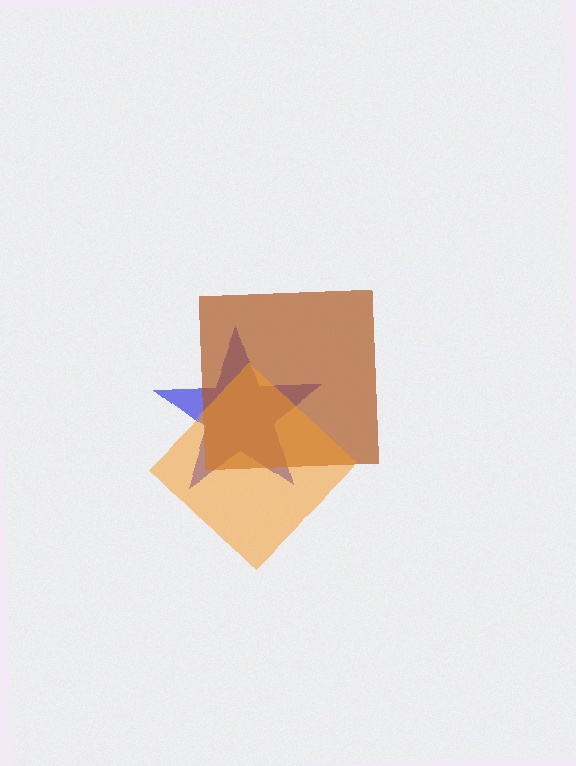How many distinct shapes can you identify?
There are 3 distinct shapes: a blue star, a brown square, an orange diamond.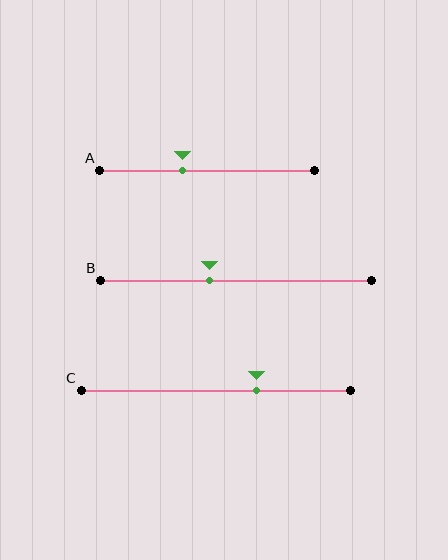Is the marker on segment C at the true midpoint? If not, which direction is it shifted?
No, the marker on segment C is shifted to the right by about 15% of the segment length.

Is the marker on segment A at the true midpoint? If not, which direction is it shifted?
No, the marker on segment A is shifted to the left by about 11% of the segment length.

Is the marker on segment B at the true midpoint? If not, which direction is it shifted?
No, the marker on segment B is shifted to the left by about 10% of the segment length.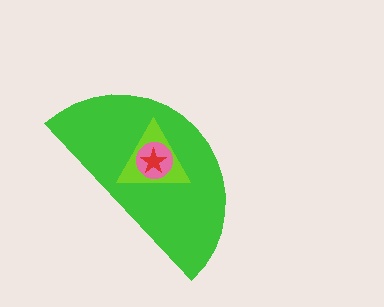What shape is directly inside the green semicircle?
The lime triangle.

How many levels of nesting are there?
4.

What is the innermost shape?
The red star.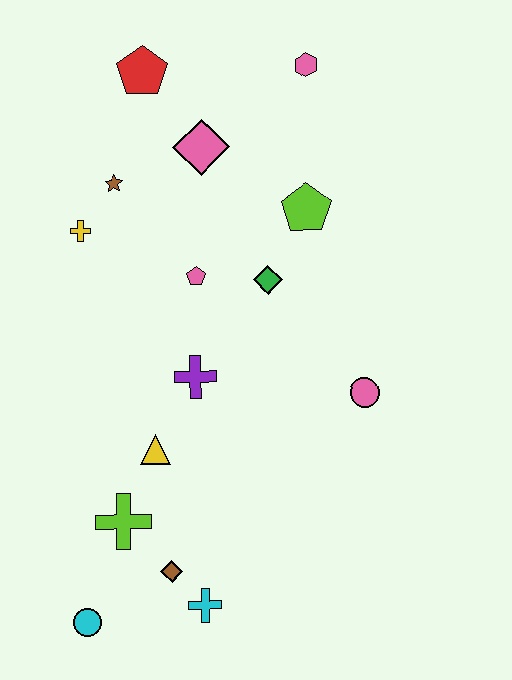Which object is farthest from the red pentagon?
The cyan circle is farthest from the red pentagon.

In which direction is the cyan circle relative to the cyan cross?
The cyan circle is to the left of the cyan cross.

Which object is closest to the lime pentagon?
The green diamond is closest to the lime pentagon.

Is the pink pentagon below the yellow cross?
Yes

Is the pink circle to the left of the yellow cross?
No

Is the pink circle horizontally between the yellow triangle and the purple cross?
No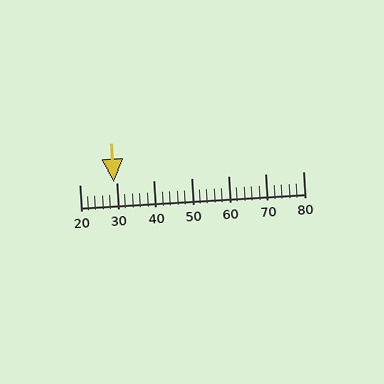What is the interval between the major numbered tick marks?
The major tick marks are spaced 10 units apart.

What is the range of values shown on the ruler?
The ruler shows values from 20 to 80.